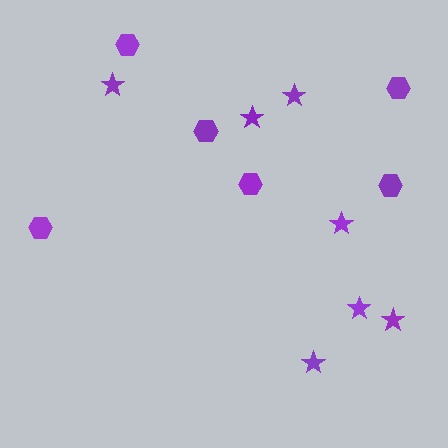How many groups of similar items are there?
There are 2 groups: one group of hexagons (6) and one group of stars (7).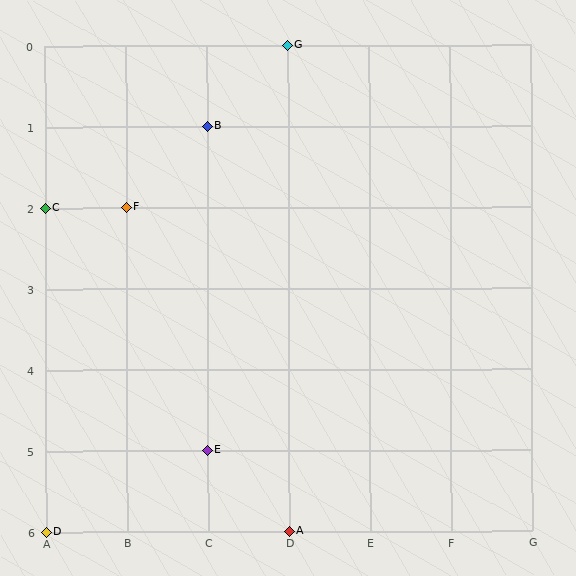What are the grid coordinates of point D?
Point D is at grid coordinates (A, 6).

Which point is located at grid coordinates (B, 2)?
Point F is at (B, 2).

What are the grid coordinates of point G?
Point G is at grid coordinates (D, 0).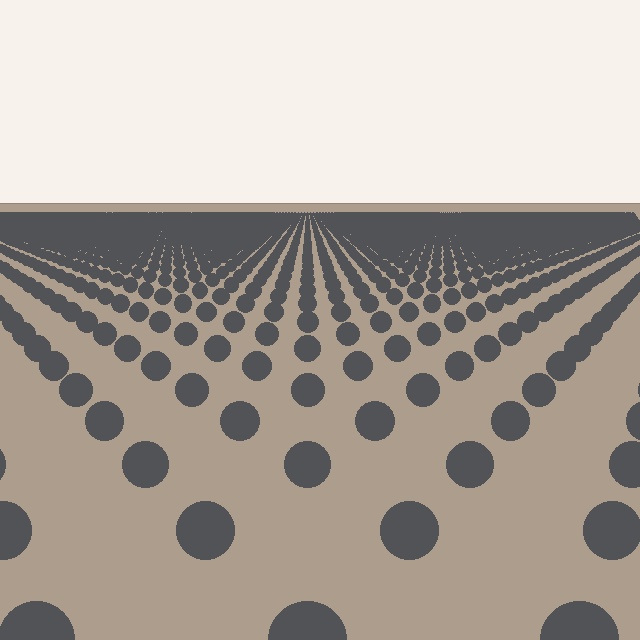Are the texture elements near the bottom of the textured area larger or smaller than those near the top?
Larger. Near the bottom, elements are closer to the viewer and appear at a bigger on-screen size.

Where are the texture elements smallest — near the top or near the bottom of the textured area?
Near the top.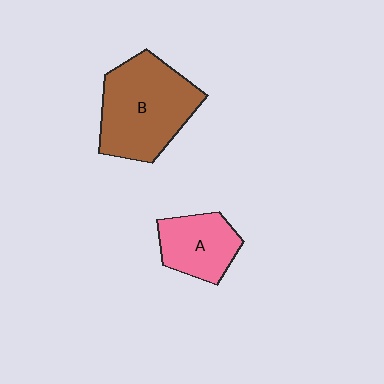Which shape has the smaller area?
Shape A (pink).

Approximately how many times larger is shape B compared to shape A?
Approximately 1.8 times.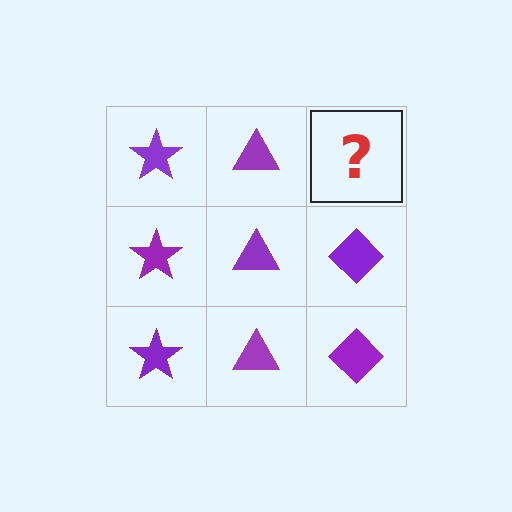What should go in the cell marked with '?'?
The missing cell should contain a purple diamond.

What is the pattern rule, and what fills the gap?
The rule is that each column has a consistent shape. The gap should be filled with a purple diamond.